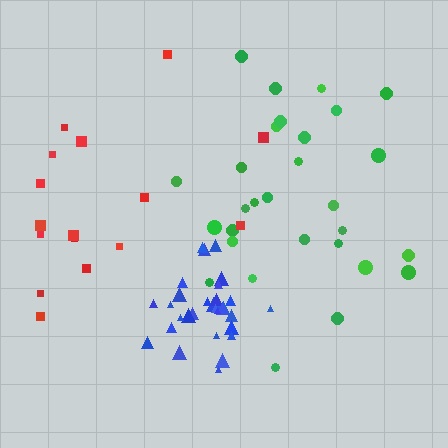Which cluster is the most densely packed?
Blue.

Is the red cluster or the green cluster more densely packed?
Green.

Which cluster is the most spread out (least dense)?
Red.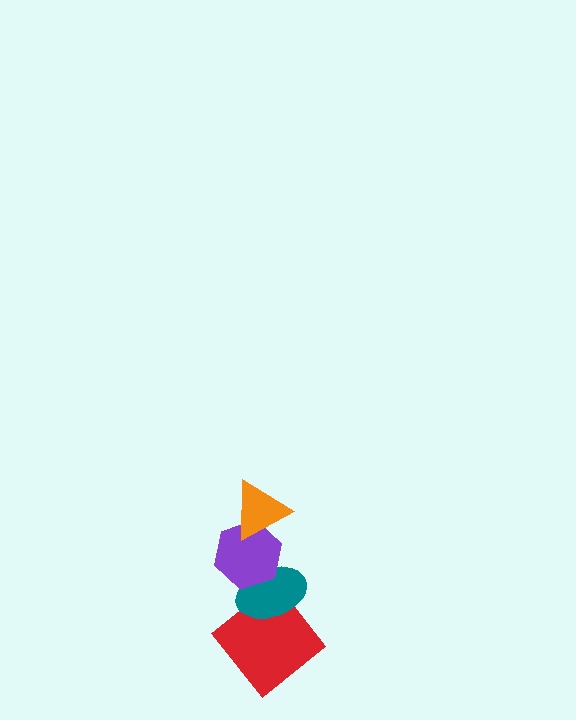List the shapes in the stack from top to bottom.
From top to bottom: the orange triangle, the purple hexagon, the teal ellipse, the red diamond.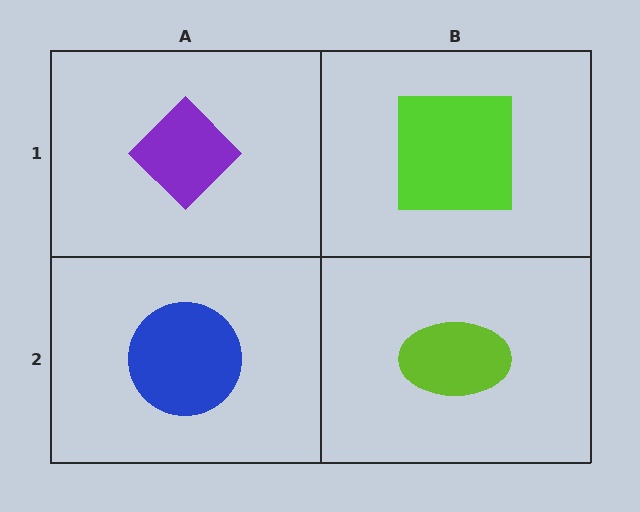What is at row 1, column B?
A lime square.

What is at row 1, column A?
A purple diamond.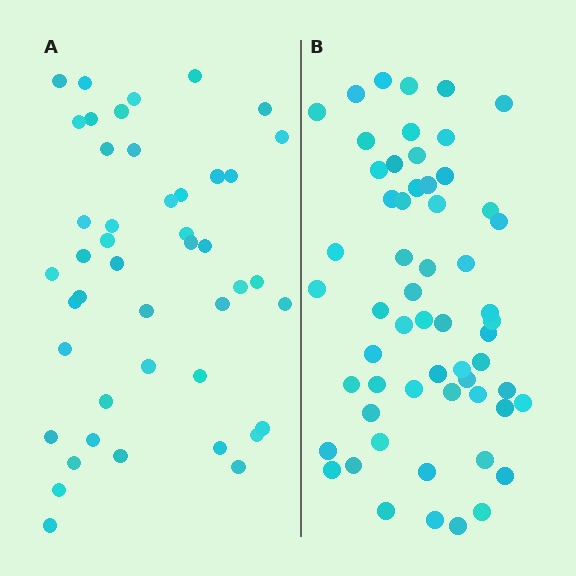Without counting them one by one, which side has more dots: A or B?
Region B (the right region) has more dots.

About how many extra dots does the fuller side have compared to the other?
Region B has approximately 15 more dots than region A.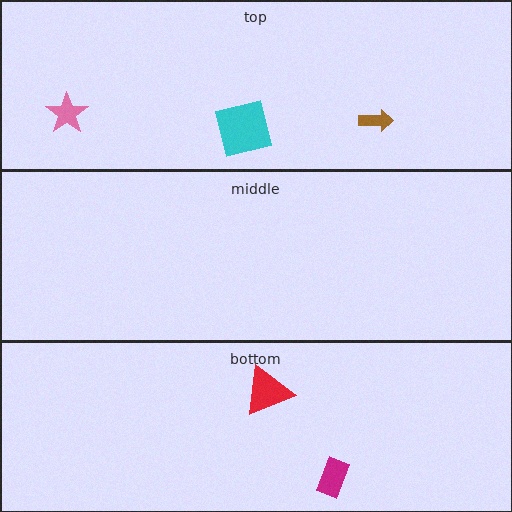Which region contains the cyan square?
The top region.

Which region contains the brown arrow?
The top region.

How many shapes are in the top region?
3.